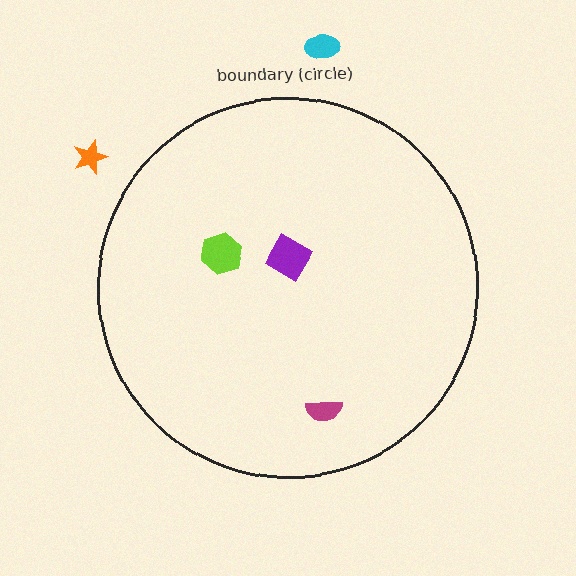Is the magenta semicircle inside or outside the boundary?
Inside.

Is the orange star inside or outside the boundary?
Outside.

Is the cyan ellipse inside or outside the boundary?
Outside.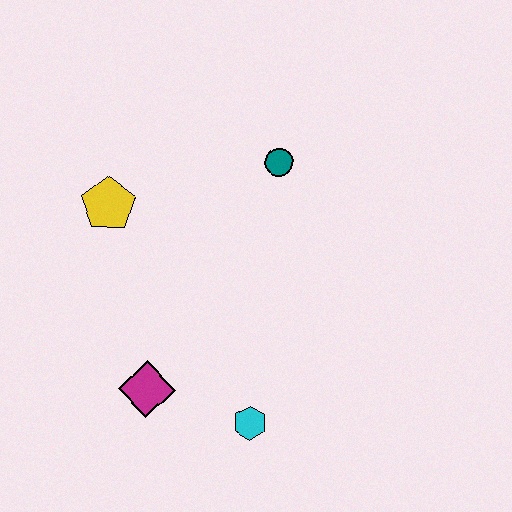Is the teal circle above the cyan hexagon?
Yes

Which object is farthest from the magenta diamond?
The teal circle is farthest from the magenta diamond.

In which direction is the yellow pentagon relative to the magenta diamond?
The yellow pentagon is above the magenta diamond.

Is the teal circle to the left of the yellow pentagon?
No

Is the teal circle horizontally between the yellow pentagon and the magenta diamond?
No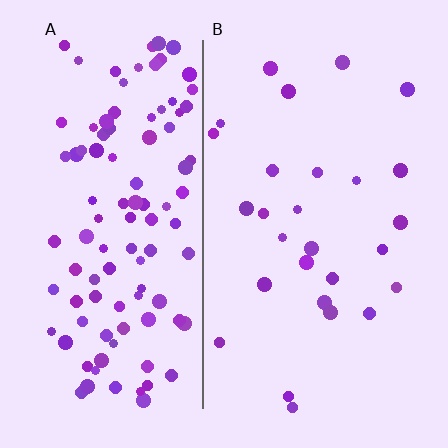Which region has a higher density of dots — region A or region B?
A (the left).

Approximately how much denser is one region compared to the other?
Approximately 3.8× — region A over region B.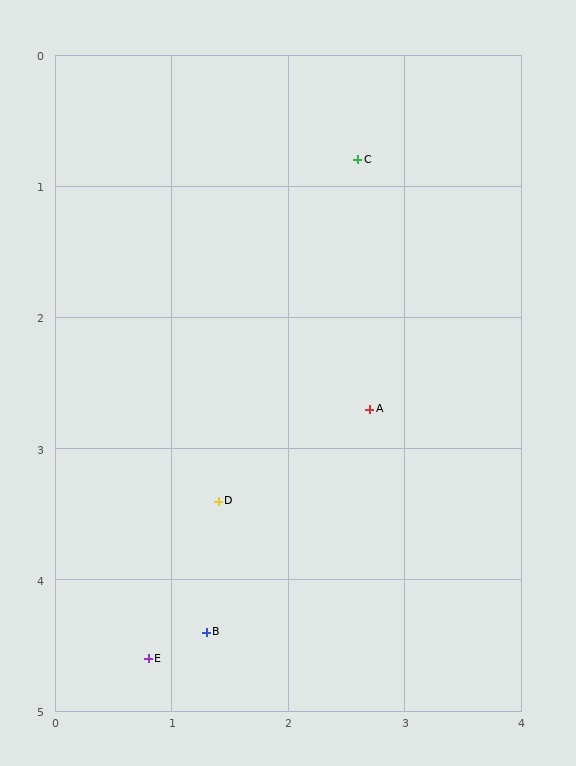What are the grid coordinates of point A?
Point A is at approximately (2.7, 2.7).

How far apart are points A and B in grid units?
Points A and B are about 2.2 grid units apart.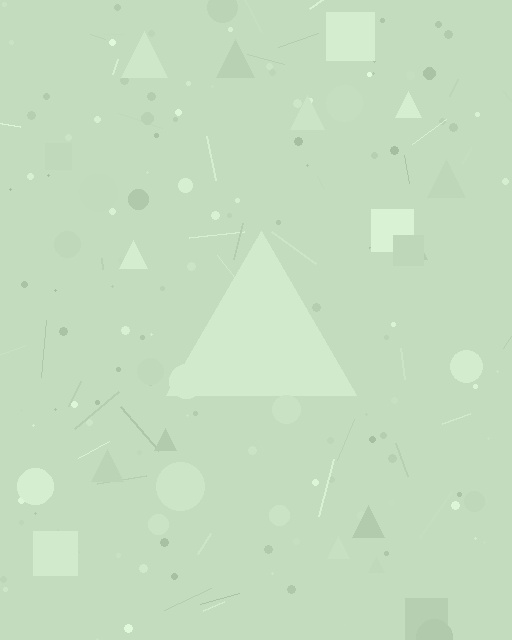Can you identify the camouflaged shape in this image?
The camouflaged shape is a triangle.